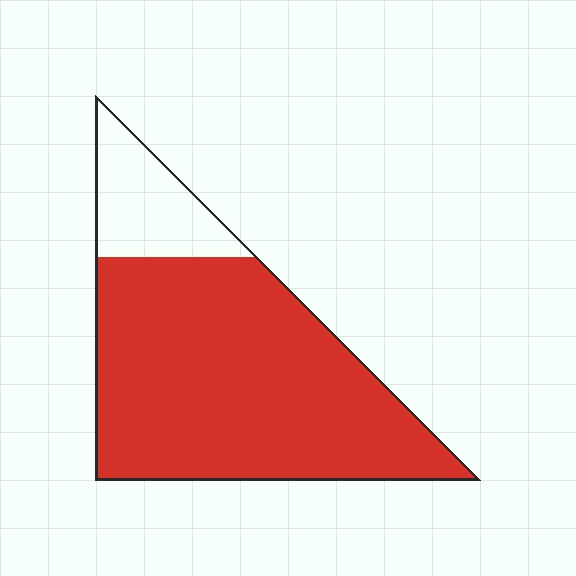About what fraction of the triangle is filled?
About five sixths (5/6).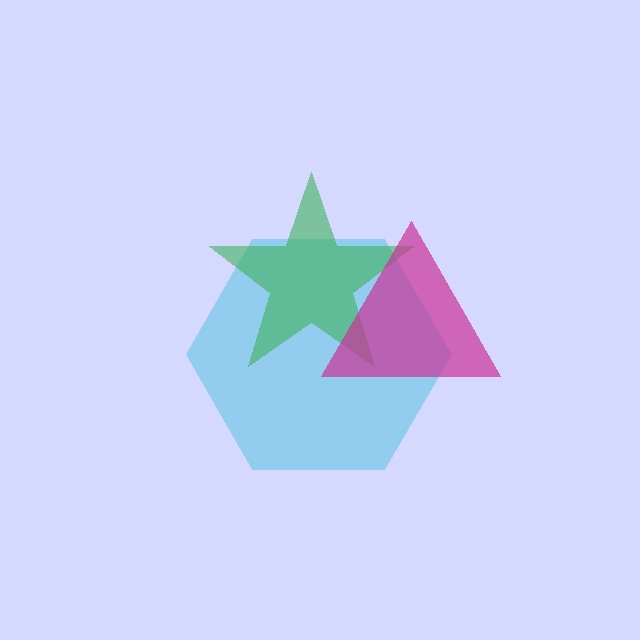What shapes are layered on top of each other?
The layered shapes are: a cyan hexagon, a green star, a magenta triangle.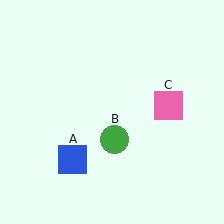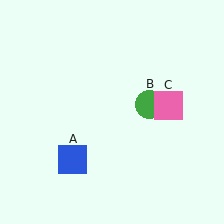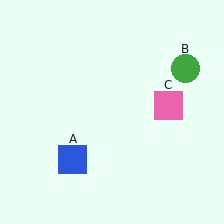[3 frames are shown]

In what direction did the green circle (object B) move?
The green circle (object B) moved up and to the right.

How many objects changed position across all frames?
1 object changed position: green circle (object B).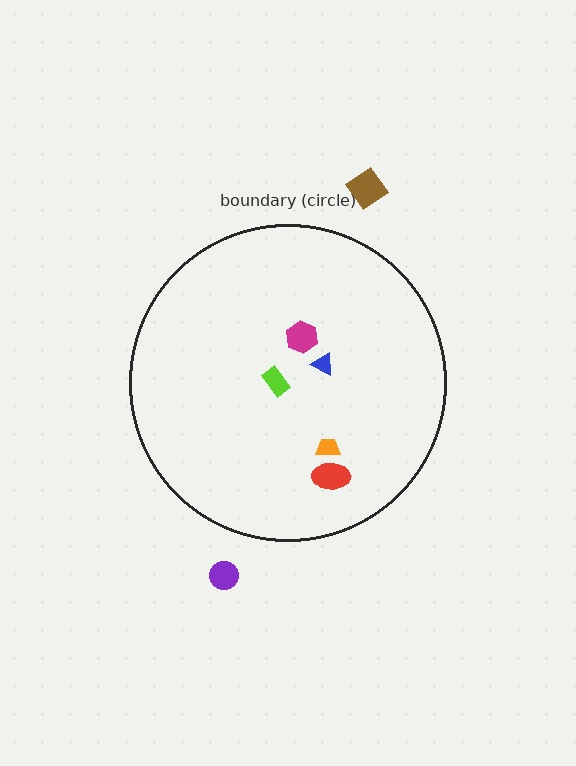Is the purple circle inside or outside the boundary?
Outside.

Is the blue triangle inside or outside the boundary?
Inside.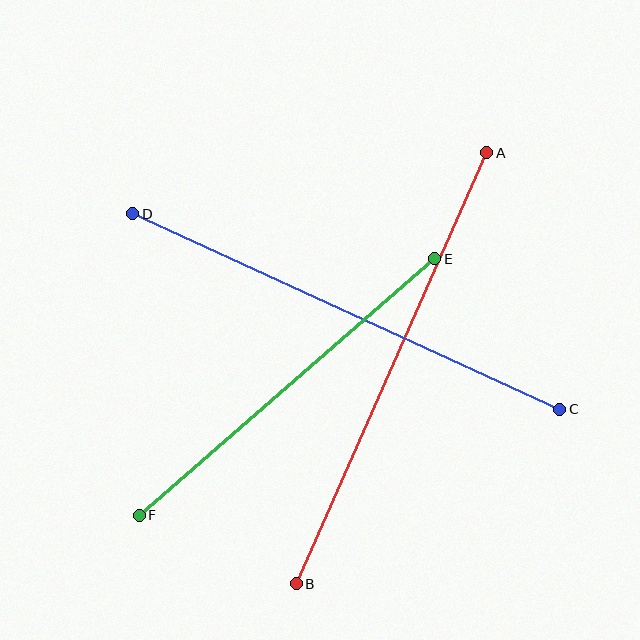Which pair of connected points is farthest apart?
Points A and B are farthest apart.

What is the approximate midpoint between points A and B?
The midpoint is at approximately (392, 368) pixels.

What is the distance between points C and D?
The distance is approximately 470 pixels.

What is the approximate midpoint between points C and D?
The midpoint is at approximately (346, 311) pixels.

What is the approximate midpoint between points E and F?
The midpoint is at approximately (287, 387) pixels.